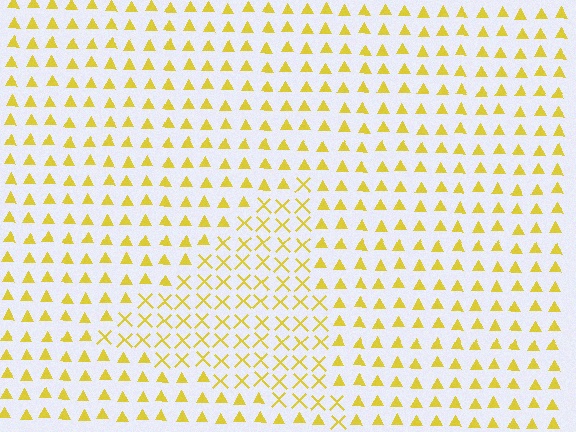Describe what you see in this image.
The image is filled with small yellow elements arranged in a uniform grid. A triangle-shaped region contains X marks, while the surrounding area contains triangles. The boundary is defined purely by the change in element shape.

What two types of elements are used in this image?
The image uses X marks inside the triangle region and triangles outside it.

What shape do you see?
I see a triangle.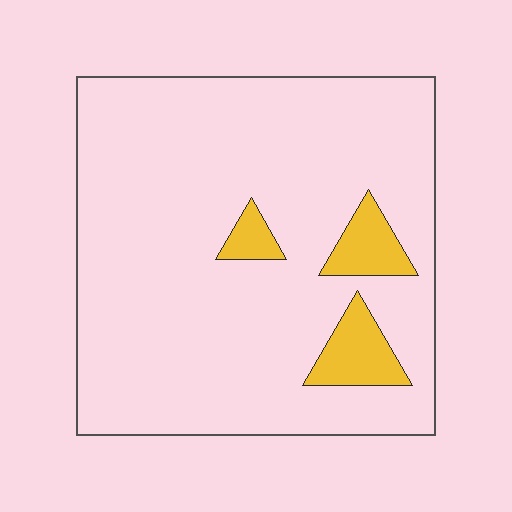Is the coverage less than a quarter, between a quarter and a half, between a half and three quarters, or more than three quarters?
Less than a quarter.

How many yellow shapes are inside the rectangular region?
3.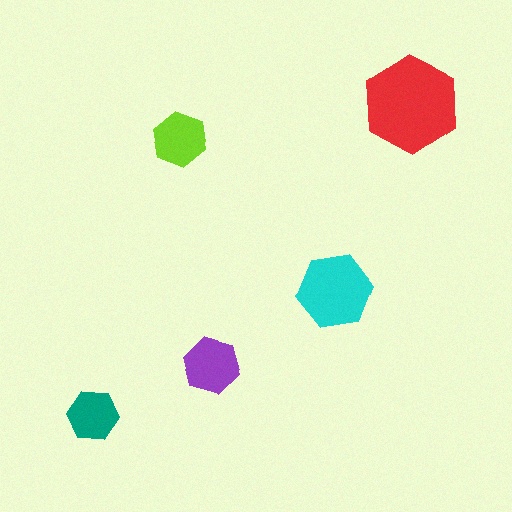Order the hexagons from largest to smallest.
the red one, the cyan one, the purple one, the lime one, the teal one.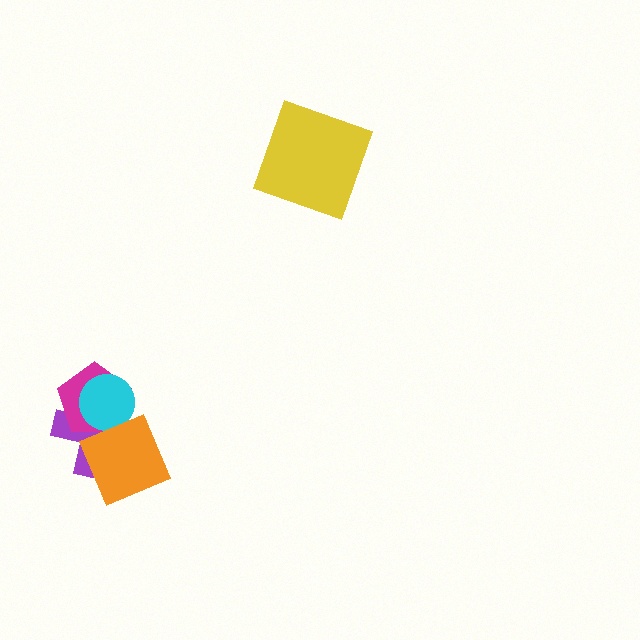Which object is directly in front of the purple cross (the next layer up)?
The magenta pentagon is directly in front of the purple cross.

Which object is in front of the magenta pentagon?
The cyan circle is in front of the magenta pentagon.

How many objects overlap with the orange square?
1 object overlaps with the orange square.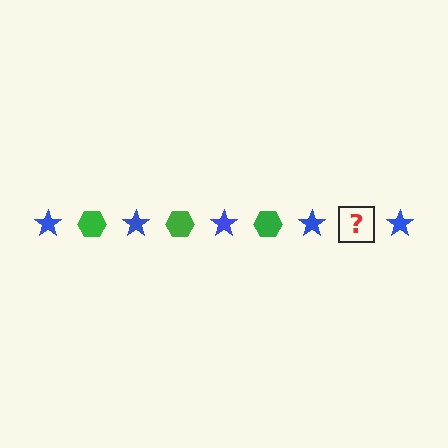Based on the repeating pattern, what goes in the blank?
The blank should be a green hexagon.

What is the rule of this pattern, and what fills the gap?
The rule is that the pattern alternates between blue star and green hexagon. The gap should be filled with a green hexagon.